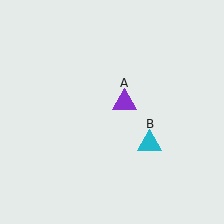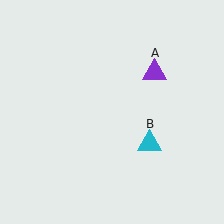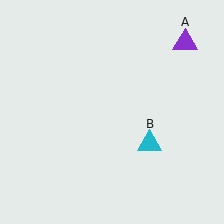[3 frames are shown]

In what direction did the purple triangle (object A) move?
The purple triangle (object A) moved up and to the right.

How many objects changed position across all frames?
1 object changed position: purple triangle (object A).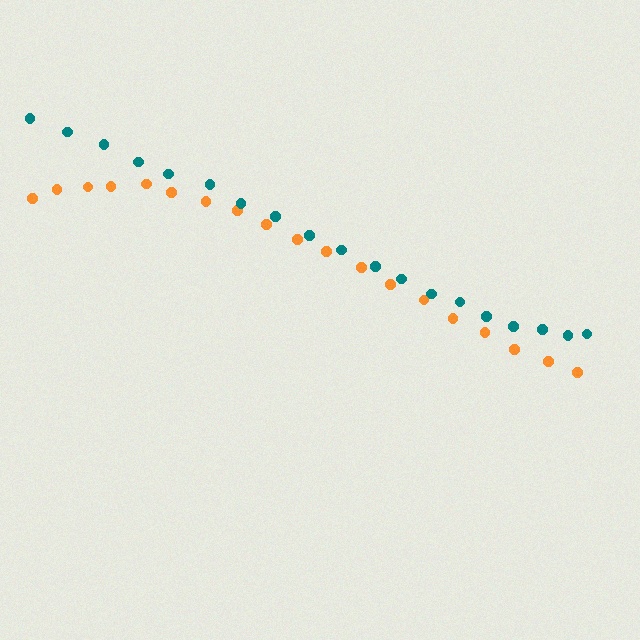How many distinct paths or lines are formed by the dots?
There are 2 distinct paths.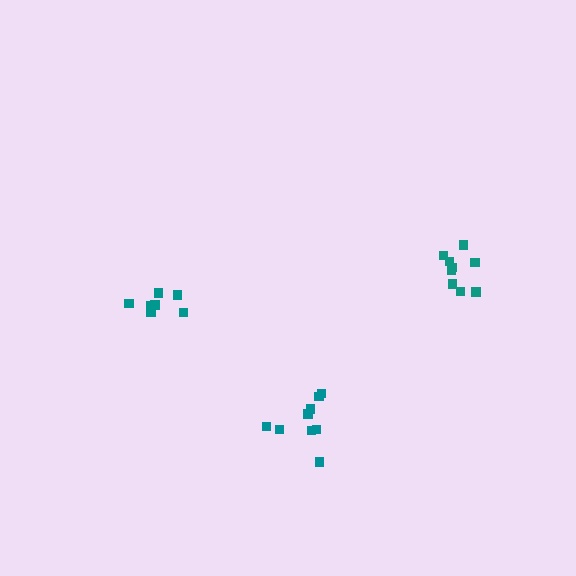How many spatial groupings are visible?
There are 3 spatial groupings.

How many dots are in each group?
Group 1: 9 dots, Group 2: 7 dots, Group 3: 9 dots (25 total).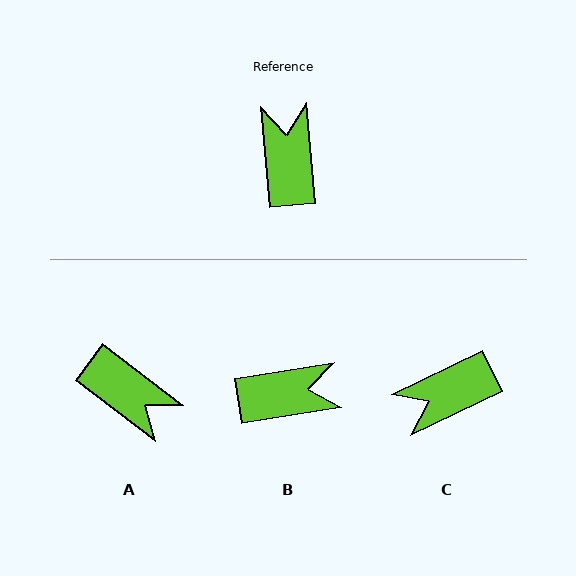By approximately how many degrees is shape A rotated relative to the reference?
Approximately 132 degrees clockwise.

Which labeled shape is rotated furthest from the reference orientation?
A, about 132 degrees away.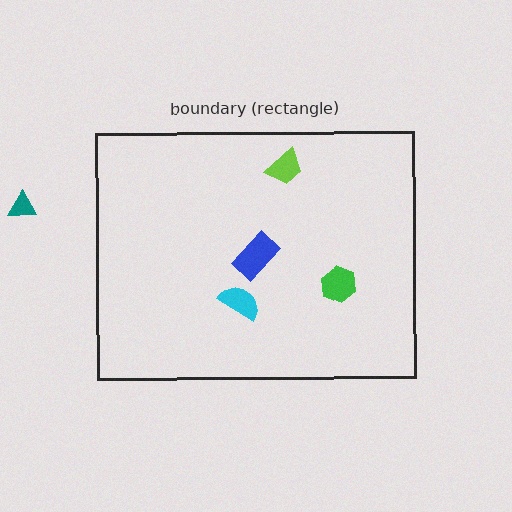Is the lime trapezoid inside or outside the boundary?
Inside.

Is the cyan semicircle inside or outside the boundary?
Inside.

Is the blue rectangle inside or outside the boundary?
Inside.